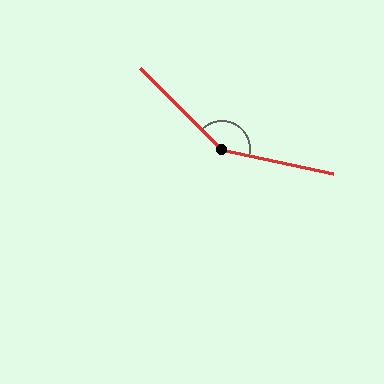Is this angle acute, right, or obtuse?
It is obtuse.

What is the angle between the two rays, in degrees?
Approximately 147 degrees.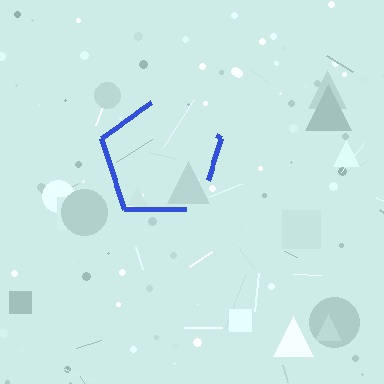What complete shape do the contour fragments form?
The contour fragments form a pentagon.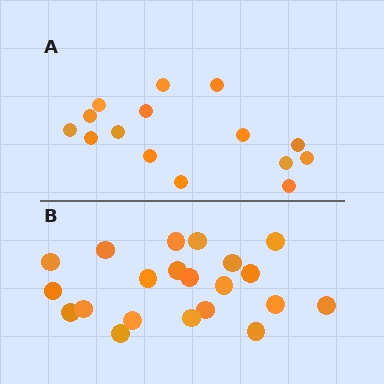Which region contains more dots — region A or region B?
Region B (the bottom region) has more dots.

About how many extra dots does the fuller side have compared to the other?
Region B has about 6 more dots than region A.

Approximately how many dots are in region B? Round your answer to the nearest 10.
About 20 dots. (The exact count is 21, which rounds to 20.)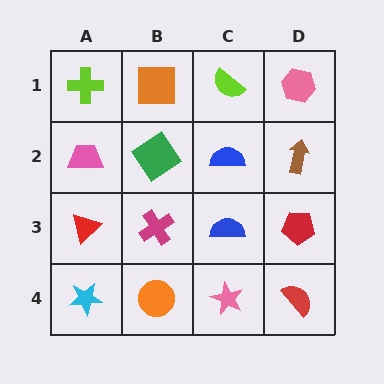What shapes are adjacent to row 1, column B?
A green diamond (row 2, column B), a lime cross (row 1, column A), a lime semicircle (row 1, column C).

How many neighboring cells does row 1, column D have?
2.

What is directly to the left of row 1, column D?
A lime semicircle.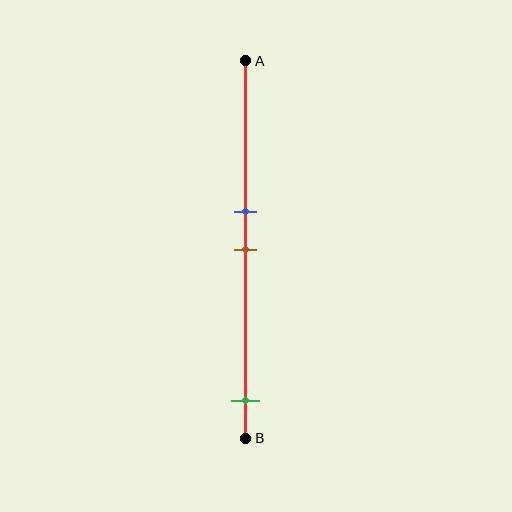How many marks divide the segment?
There are 3 marks dividing the segment.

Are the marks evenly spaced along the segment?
No, the marks are not evenly spaced.